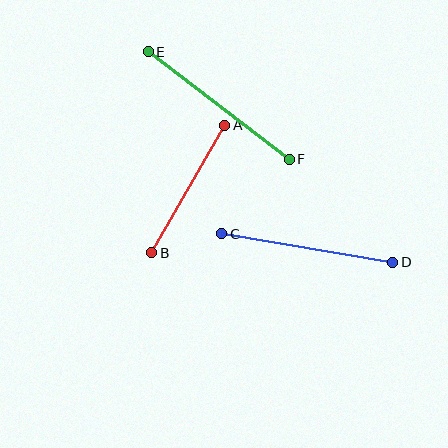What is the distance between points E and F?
The distance is approximately 177 pixels.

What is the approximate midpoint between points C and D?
The midpoint is at approximately (307, 248) pixels.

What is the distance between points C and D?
The distance is approximately 173 pixels.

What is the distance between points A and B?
The distance is approximately 147 pixels.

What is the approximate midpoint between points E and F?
The midpoint is at approximately (219, 105) pixels.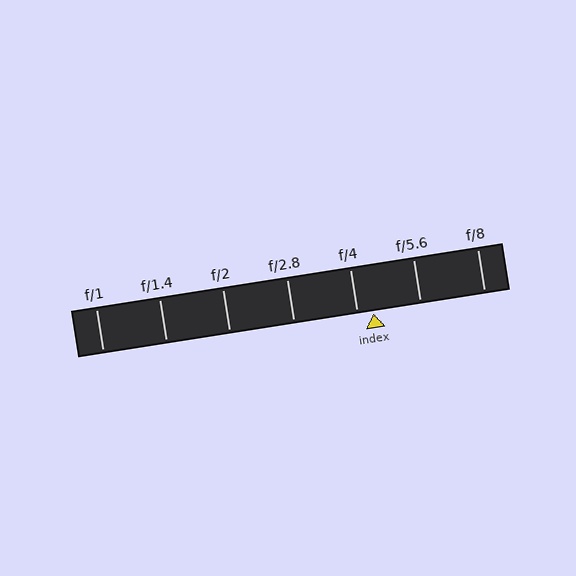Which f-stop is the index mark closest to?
The index mark is closest to f/4.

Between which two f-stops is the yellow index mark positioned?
The index mark is between f/4 and f/5.6.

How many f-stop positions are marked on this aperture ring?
There are 7 f-stop positions marked.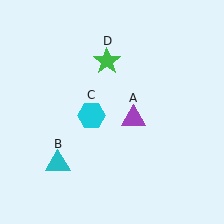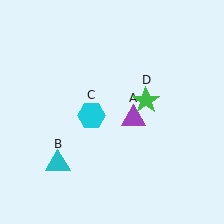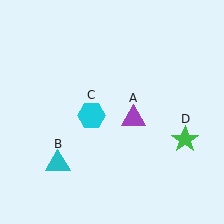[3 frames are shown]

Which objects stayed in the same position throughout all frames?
Purple triangle (object A) and cyan triangle (object B) and cyan hexagon (object C) remained stationary.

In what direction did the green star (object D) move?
The green star (object D) moved down and to the right.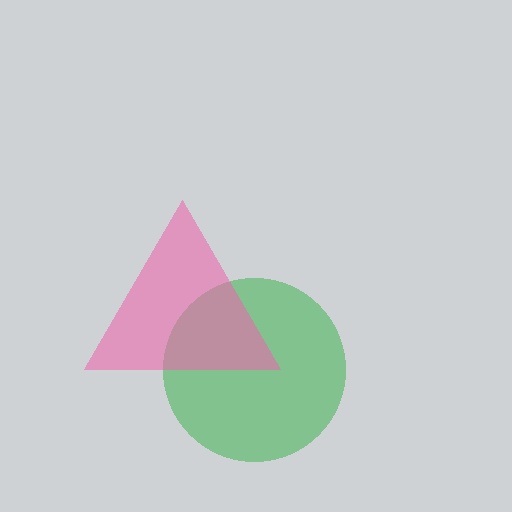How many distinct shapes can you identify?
There are 2 distinct shapes: a green circle, a pink triangle.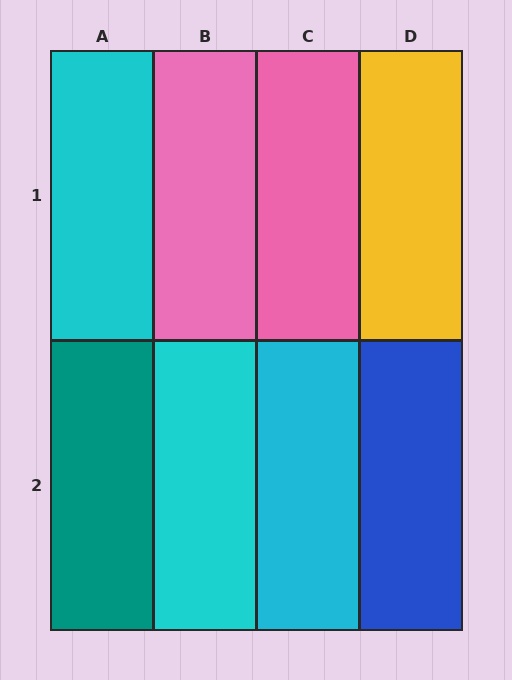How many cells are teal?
1 cell is teal.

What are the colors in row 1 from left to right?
Cyan, pink, pink, yellow.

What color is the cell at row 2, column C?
Cyan.